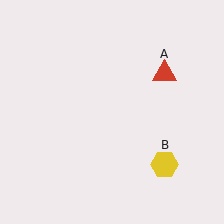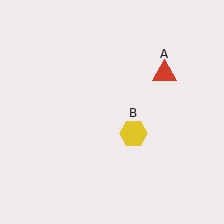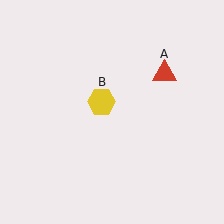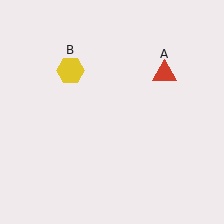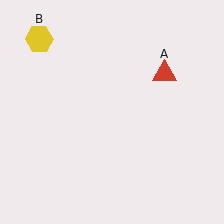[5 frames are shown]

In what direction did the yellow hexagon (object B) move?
The yellow hexagon (object B) moved up and to the left.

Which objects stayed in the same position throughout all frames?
Red triangle (object A) remained stationary.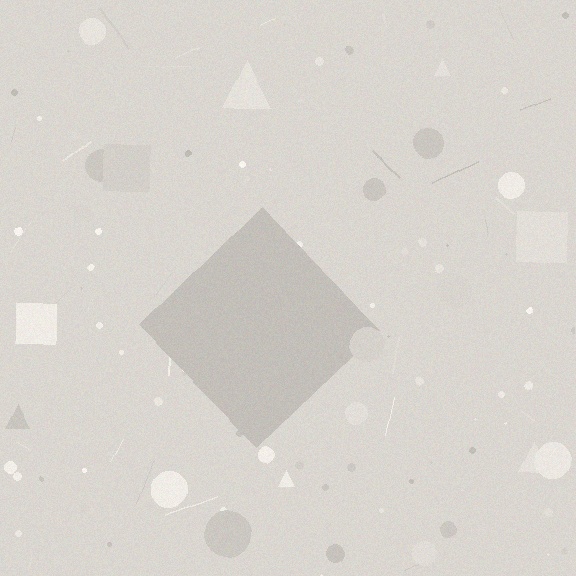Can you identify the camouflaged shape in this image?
The camouflaged shape is a diamond.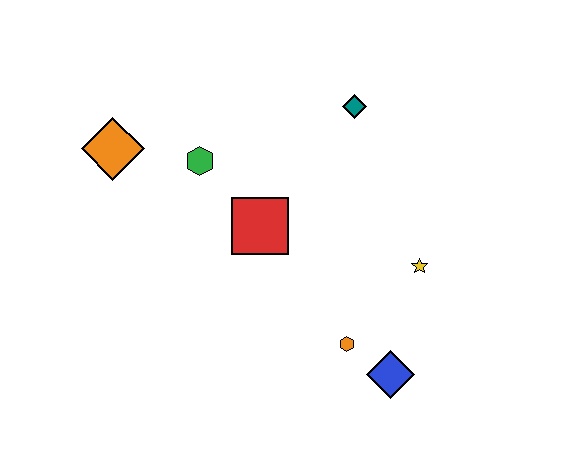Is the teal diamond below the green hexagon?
No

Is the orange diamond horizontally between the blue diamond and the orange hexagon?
No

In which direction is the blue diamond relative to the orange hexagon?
The blue diamond is to the right of the orange hexagon.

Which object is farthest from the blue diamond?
The orange diamond is farthest from the blue diamond.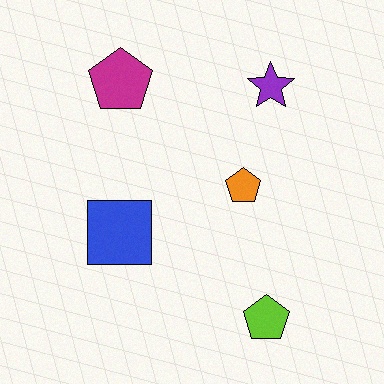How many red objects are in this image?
There are no red objects.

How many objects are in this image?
There are 5 objects.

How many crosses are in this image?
There are no crosses.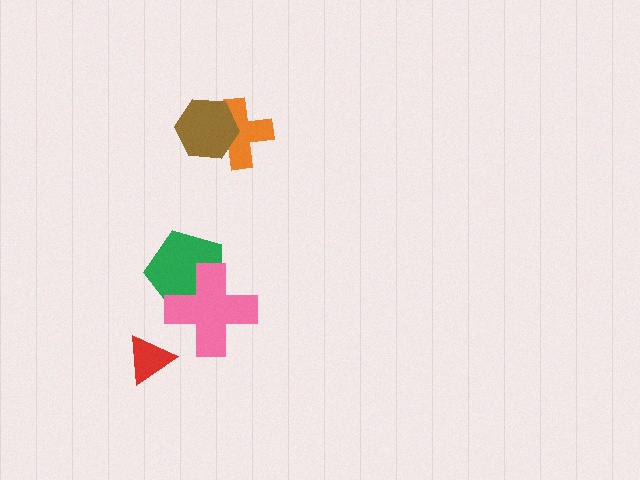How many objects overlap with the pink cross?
1 object overlaps with the pink cross.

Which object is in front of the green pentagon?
The pink cross is in front of the green pentagon.